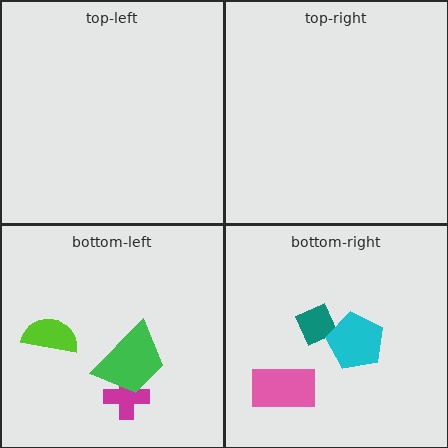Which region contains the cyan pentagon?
The bottom-right region.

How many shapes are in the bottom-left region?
3.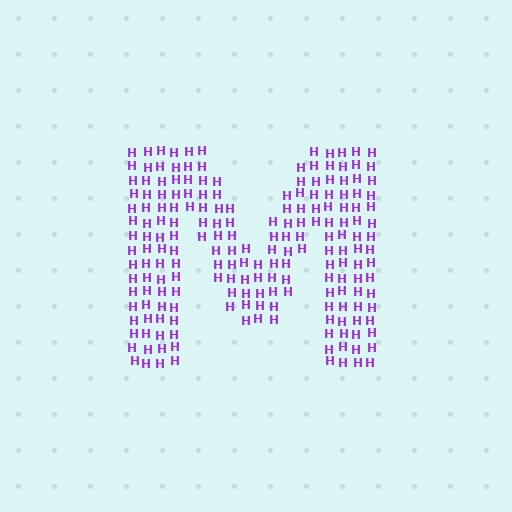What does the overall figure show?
The overall figure shows the letter M.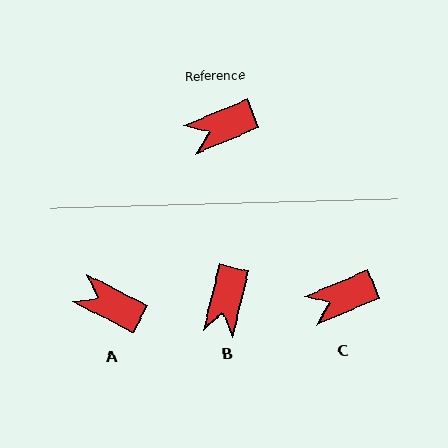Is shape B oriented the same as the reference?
No, it is off by about 53 degrees.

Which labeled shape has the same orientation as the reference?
C.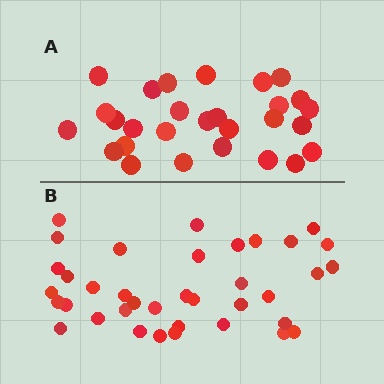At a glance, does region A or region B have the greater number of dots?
Region B (the bottom region) has more dots.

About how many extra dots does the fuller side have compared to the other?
Region B has roughly 8 or so more dots than region A.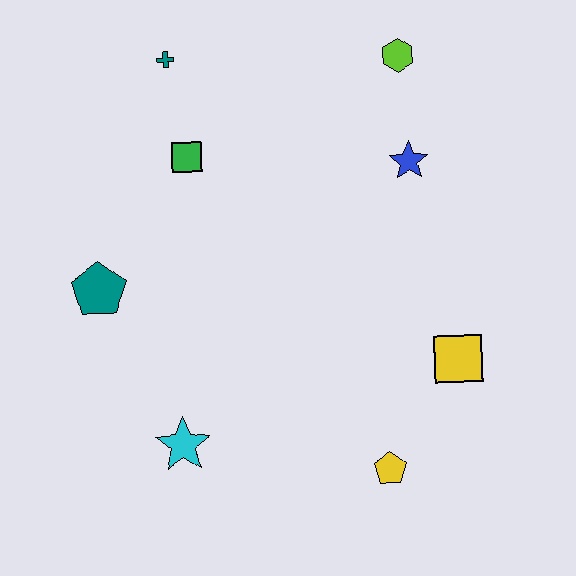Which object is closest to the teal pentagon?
The green square is closest to the teal pentagon.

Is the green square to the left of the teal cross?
No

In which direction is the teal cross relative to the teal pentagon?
The teal cross is above the teal pentagon.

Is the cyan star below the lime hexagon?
Yes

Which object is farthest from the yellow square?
The teal cross is farthest from the yellow square.